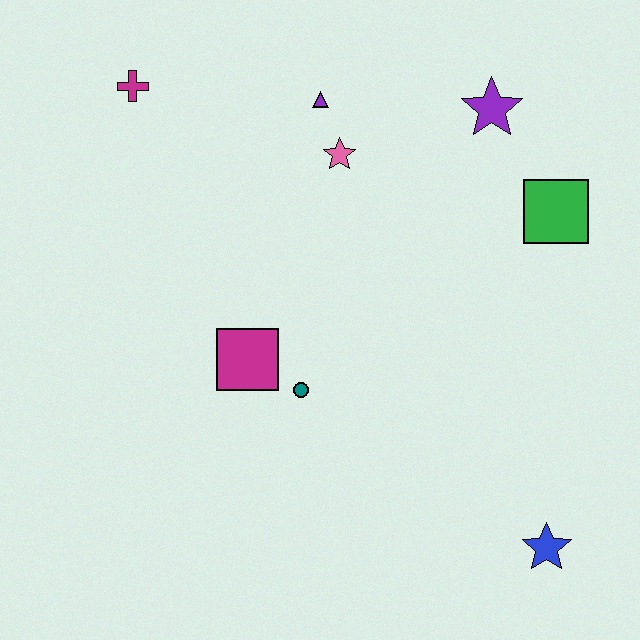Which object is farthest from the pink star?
The blue star is farthest from the pink star.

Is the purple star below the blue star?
No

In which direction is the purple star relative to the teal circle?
The purple star is above the teal circle.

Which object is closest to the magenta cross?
The purple triangle is closest to the magenta cross.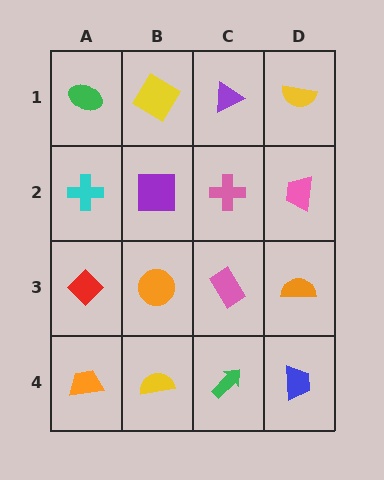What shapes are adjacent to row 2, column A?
A green ellipse (row 1, column A), a red diamond (row 3, column A), a purple square (row 2, column B).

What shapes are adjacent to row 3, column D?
A pink trapezoid (row 2, column D), a blue trapezoid (row 4, column D), a pink rectangle (row 3, column C).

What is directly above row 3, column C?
A pink cross.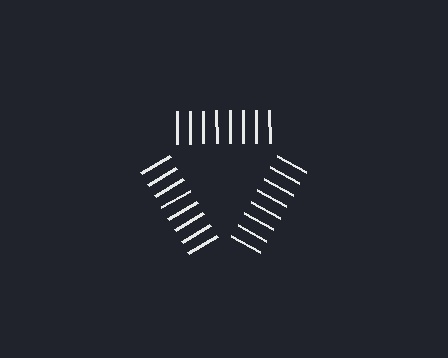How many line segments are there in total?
24 — 8 along each of the 3 edges.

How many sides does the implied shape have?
3 sides — the line-ends trace a triangle.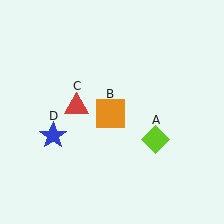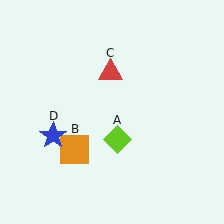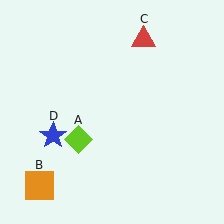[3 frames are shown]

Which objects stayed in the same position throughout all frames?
Blue star (object D) remained stationary.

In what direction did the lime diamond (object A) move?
The lime diamond (object A) moved left.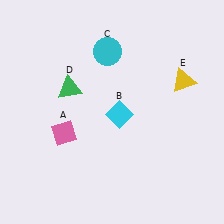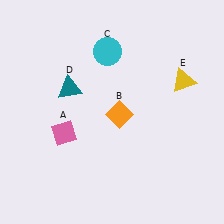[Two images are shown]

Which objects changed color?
B changed from cyan to orange. D changed from green to teal.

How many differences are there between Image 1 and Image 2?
There are 2 differences between the two images.